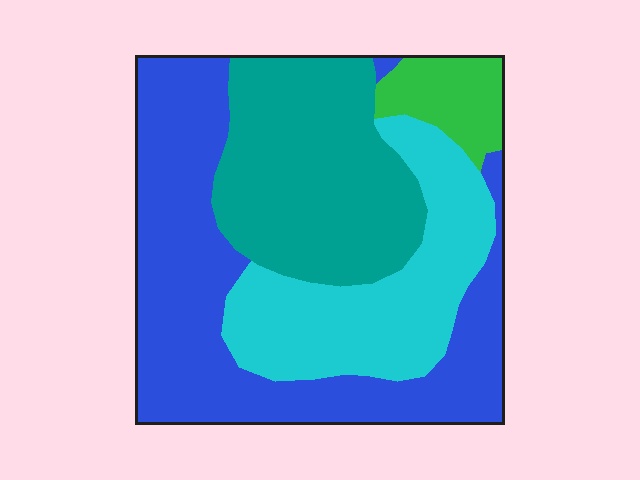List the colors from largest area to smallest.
From largest to smallest: blue, teal, cyan, green.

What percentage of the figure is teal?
Teal takes up between a sixth and a third of the figure.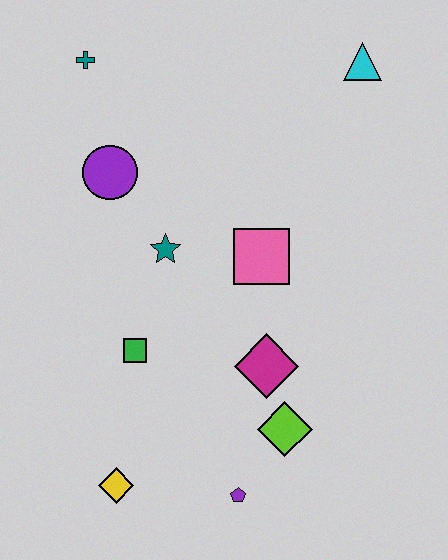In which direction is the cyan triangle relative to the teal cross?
The cyan triangle is to the right of the teal cross.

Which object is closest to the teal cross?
The purple circle is closest to the teal cross.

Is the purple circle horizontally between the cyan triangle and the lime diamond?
No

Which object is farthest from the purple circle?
The purple pentagon is farthest from the purple circle.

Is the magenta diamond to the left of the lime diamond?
Yes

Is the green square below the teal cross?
Yes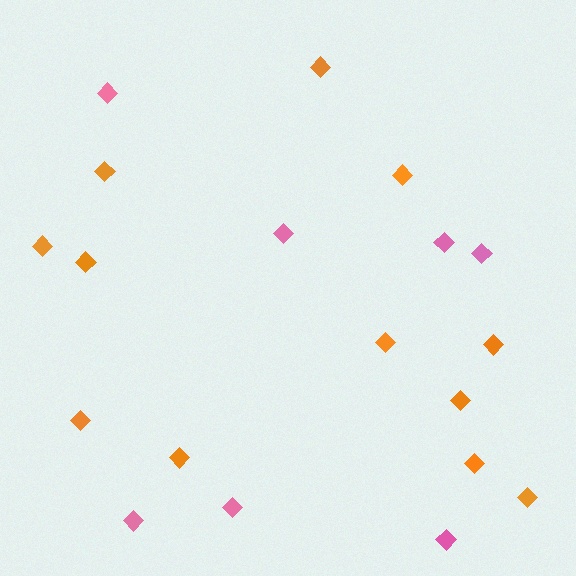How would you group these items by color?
There are 2 groups: one group of orange diamonds (12) and one group of pink diamonds (7).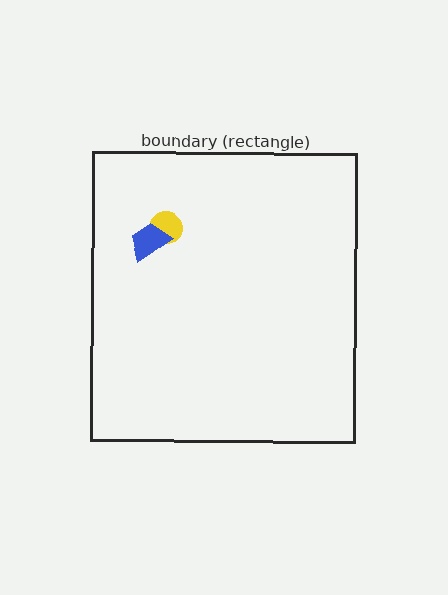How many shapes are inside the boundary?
2 inside, 0 outside.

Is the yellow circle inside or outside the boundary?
Inside.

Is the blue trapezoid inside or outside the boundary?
Inside.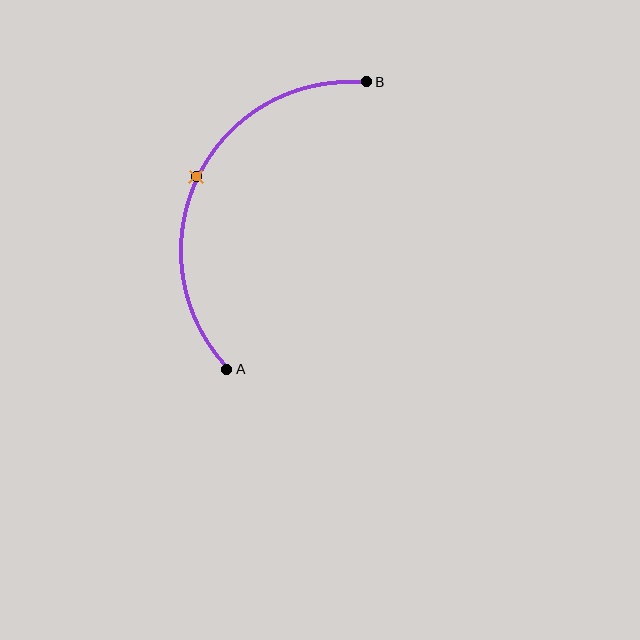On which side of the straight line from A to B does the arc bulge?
The arc bulges to the left of the straight line connecting A and B.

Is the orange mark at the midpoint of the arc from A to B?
Yes. The orange mark lies on the arc at equal arc-length from both A and B — it is the arc midpoint.